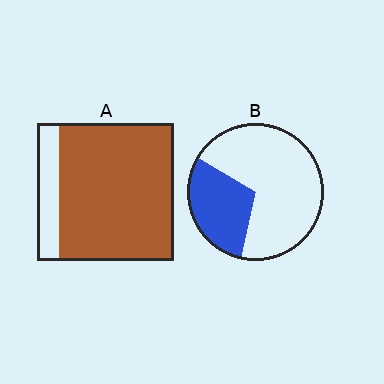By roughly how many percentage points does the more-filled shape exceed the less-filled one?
By roughly 55 percentage points (A over B).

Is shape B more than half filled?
No.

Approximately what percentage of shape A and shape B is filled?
A is approximately 85% and B is approximately 30%.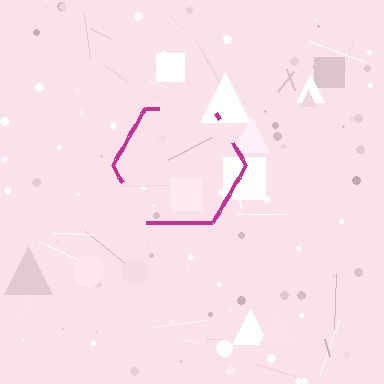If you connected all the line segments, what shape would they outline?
They would outline a hexagon.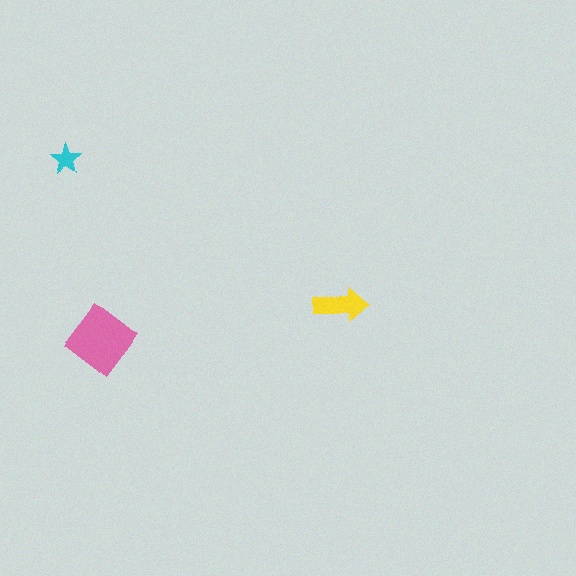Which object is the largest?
The pink diamond.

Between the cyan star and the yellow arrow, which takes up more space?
The yellow arrow.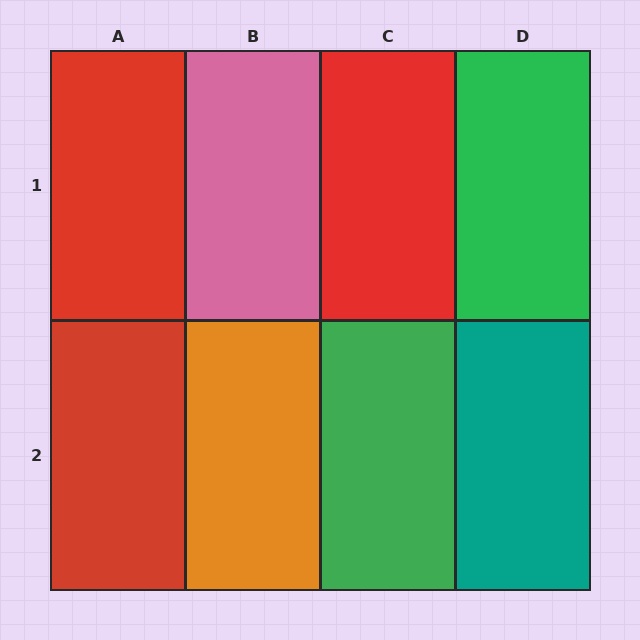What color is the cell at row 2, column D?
Teal.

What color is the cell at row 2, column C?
Green.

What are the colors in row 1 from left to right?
Red, pink, red, green.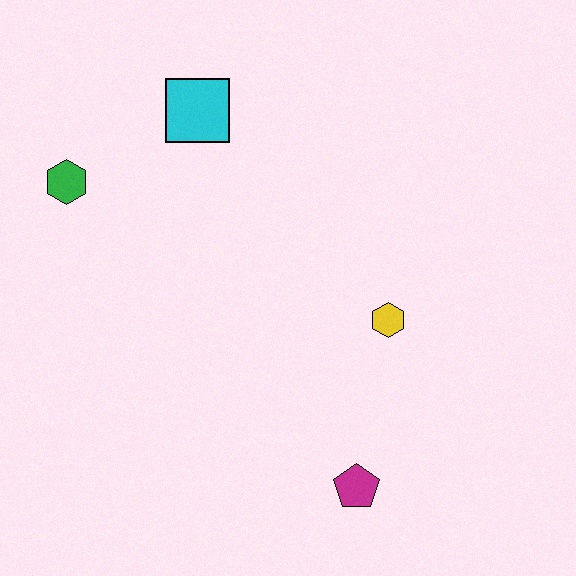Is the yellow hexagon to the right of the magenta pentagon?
Yes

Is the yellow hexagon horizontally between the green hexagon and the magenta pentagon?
No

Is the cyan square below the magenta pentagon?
No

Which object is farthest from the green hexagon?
The magenta pentagon is farthest from the green hexagon.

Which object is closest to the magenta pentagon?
The yellow hexagon is closest to the magenta pentagon.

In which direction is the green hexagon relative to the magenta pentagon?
The green hexagon is above the magenta pentagon.